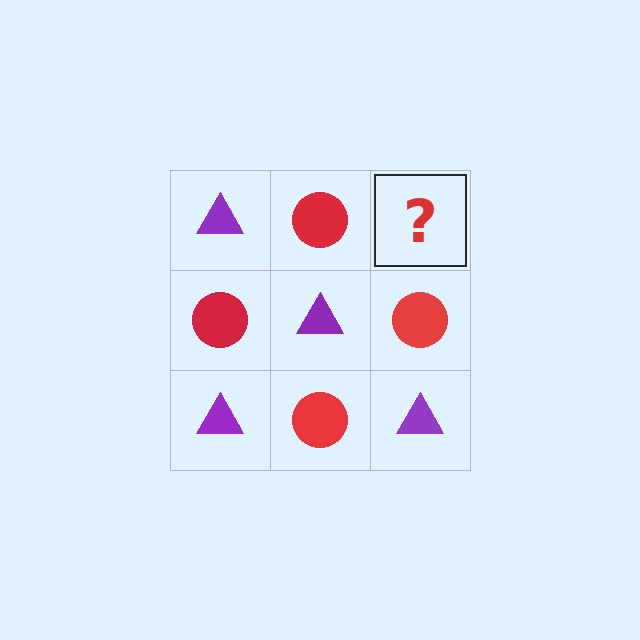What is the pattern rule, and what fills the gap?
The rule is that it alternates purple triangle and red circle in a checkerboard pattern. The gap should be filled with a purple triangle.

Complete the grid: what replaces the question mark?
The question mark should be replaced with a purple triangle.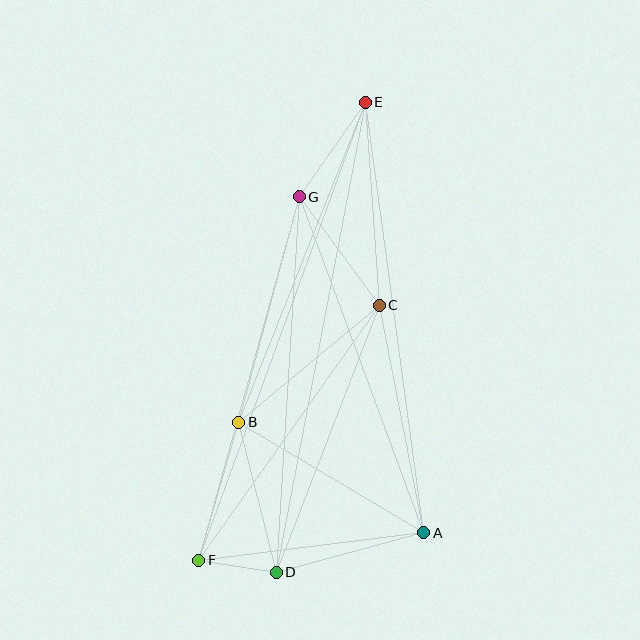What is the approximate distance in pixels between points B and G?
The distance between B and G is approximately 233 pixels.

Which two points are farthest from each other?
Points E and F are farthest from each other.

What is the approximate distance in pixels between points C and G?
The distance between C and G is approximately 135 pixels.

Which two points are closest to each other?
Points D and F are closest to each other.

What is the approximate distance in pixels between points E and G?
The distance between E and G is approximately 115 pixels.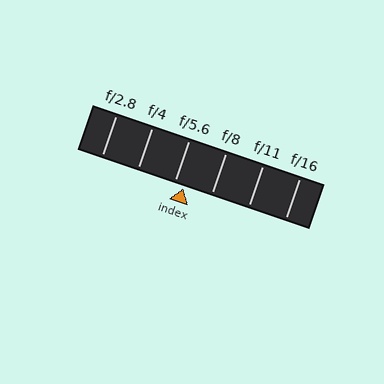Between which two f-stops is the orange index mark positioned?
The index mark is between f/5.6 and f/8.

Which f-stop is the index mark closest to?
The index mark is closest to f/5.6.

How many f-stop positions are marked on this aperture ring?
There are 6 f-stop positions marked.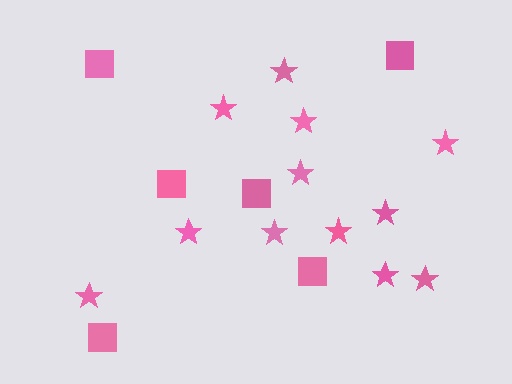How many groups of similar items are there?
There are 2 groups: one group of squares (6) and one group of stars (12).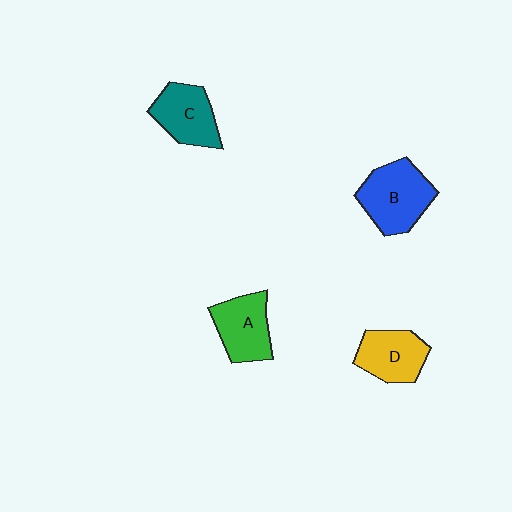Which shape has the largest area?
Shape B (blue).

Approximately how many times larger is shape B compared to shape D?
Approximately 1.3 times.